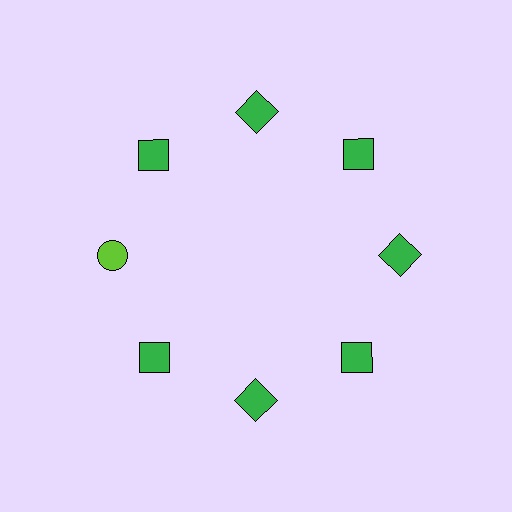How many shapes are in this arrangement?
There are 8 shapes arranged in a ring pattern.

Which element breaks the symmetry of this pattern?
The lime circle at roughly the 9 o'clock position breaks the symmetry. All other shapes are green squares.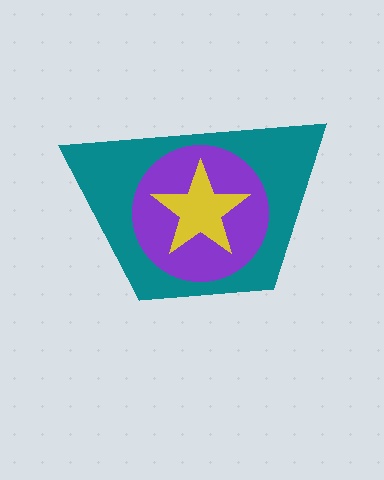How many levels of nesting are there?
3.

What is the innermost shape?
The yellow star.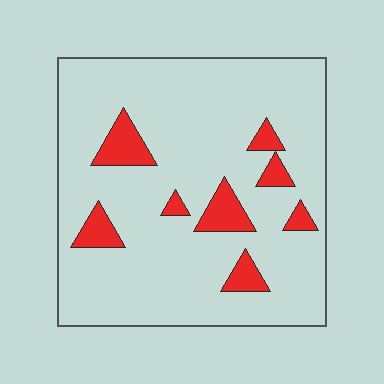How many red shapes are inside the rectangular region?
8.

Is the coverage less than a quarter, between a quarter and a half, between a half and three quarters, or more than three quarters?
Less than a quarter.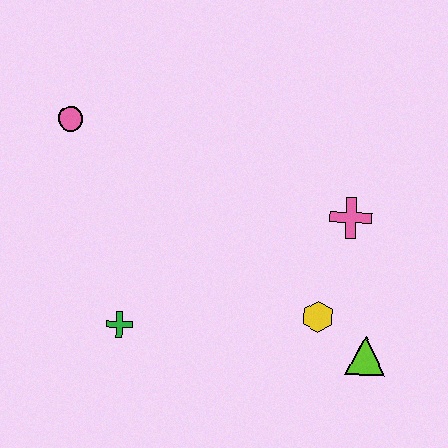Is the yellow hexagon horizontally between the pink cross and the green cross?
Yes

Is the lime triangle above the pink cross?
No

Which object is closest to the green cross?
The yellow hexagon is closest to the green cross.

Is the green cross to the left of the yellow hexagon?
Yes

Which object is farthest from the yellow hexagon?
The pink circle is farthest from the yellow hexagon.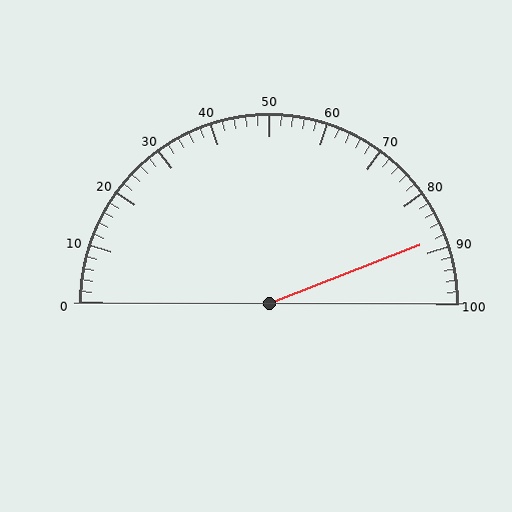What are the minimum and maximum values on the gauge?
The gauge ranges from 0 to 100.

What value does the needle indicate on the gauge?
The needle indicates approximately 88.